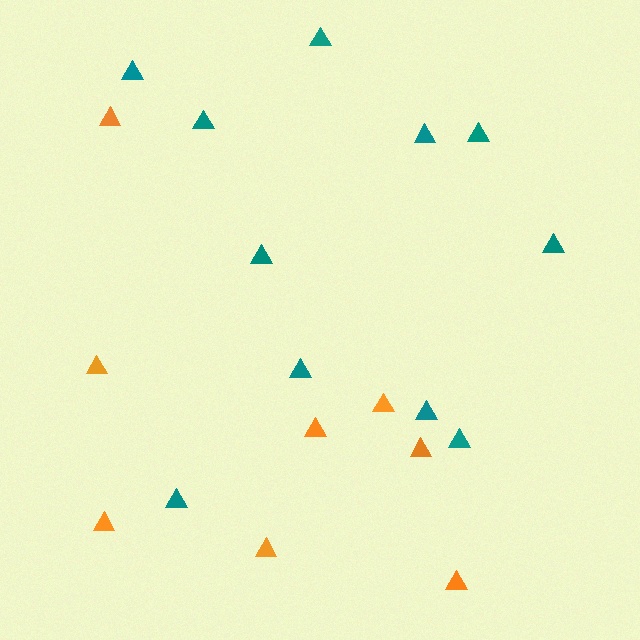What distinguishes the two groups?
There are 2 groups: one group of orange triangles (8) and one group of teal triangles (11).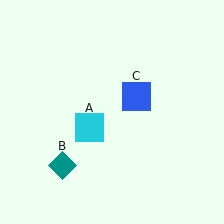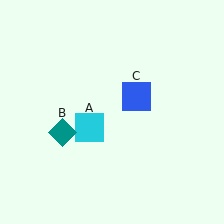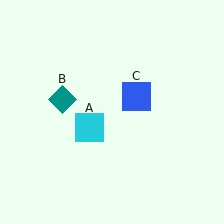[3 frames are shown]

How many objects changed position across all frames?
1 object changed position: teal diamond (object B).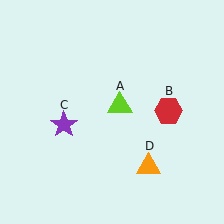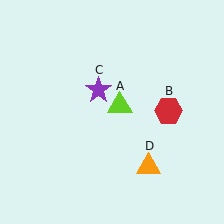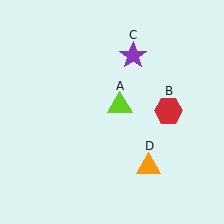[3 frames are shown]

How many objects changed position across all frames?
1 object changed position: purple star (object C).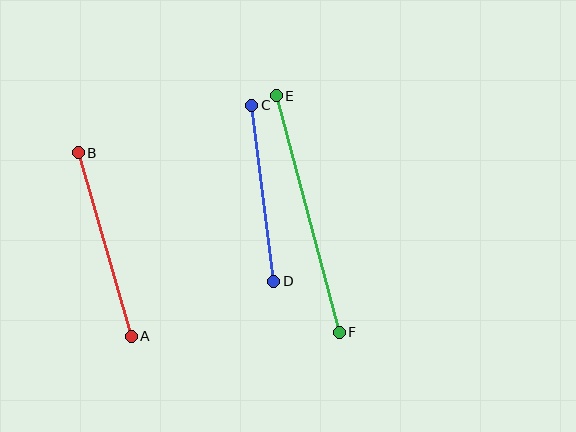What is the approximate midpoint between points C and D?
The midpoint is at approximately (263, 193) pixels.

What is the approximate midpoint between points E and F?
The midpoint is at approximately (308, 214) pixels.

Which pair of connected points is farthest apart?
Points E and F are farthest apart.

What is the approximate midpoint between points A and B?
The midpoint is at approximately (105, 244) pixels.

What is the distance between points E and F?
The distance is approximately 244 pixels.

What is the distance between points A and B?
The distance is approximately 191 pixels.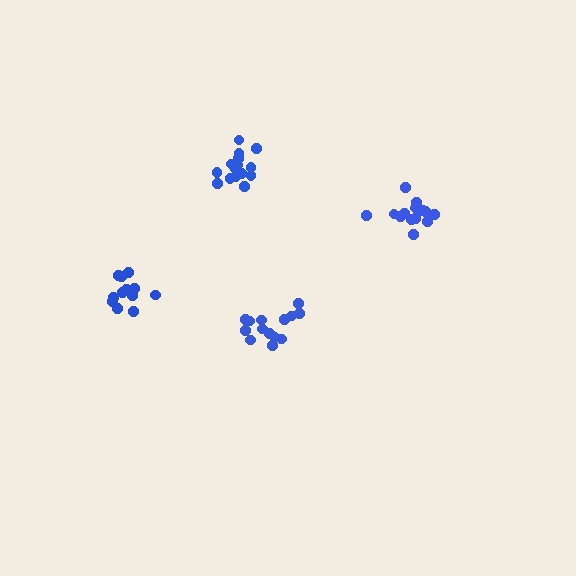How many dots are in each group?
Group 1: 14 dots, Group 2: 14 dots, Group 3: 15 dots, Group 4: 12 dots (55 total).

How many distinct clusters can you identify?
There are 4 distinct clusters.